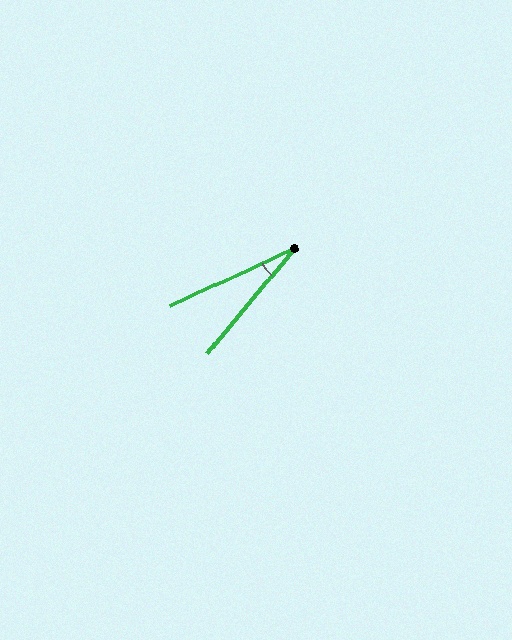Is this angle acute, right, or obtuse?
It is acute.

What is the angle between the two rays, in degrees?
Approximately 25 degrees.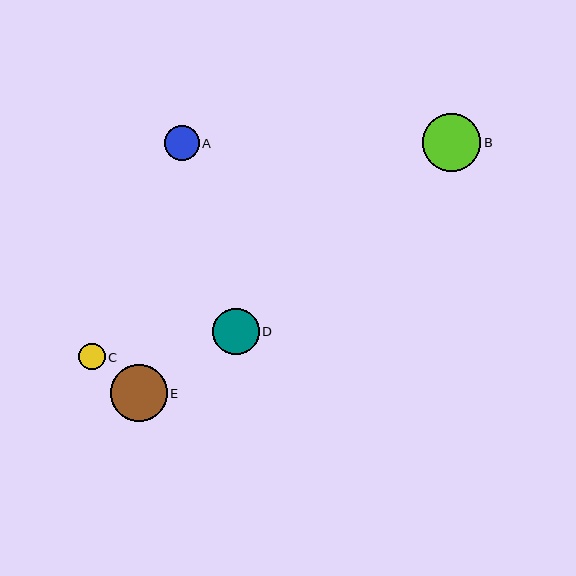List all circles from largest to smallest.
From largest to smallest: B, E, D, A, C.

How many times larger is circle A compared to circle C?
Circle A is approximately 1.3 times the size of circle C.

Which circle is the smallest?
Circle C is the smallest with a size of approximately 27 pixels.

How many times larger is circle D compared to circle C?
Circle D is approximately 1.7 times the size of circle C.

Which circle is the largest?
Circle B is the largest with a size of approximately 59 pixels.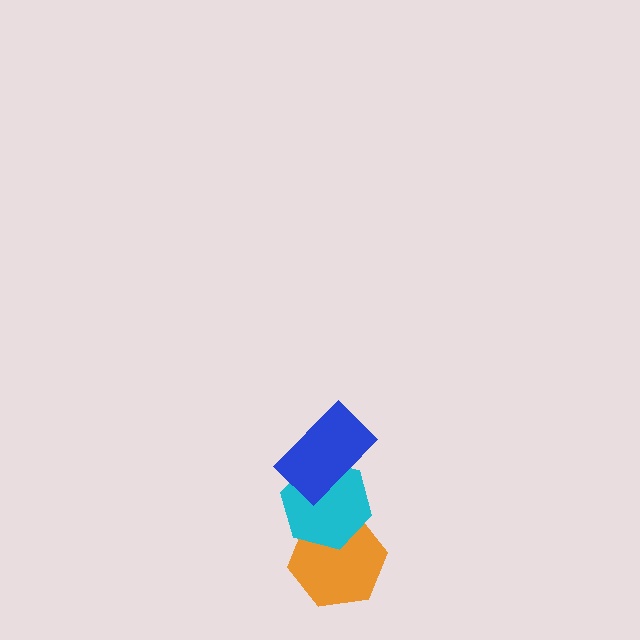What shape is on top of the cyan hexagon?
The blue rectangle is on top of the cyan hexagon.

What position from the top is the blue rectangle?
The blue rectangle is 1st from the top.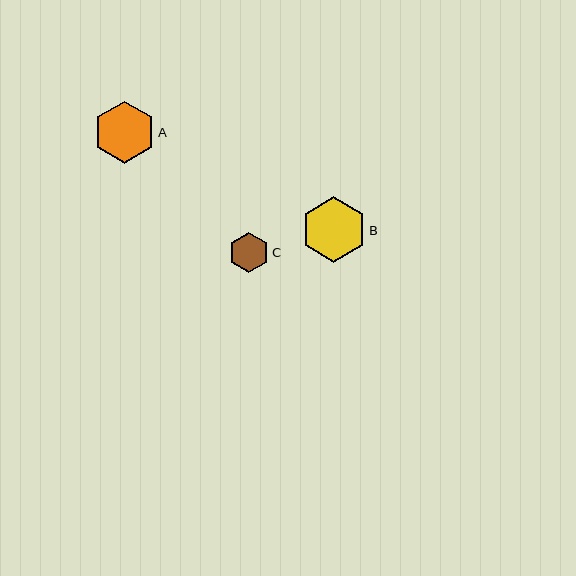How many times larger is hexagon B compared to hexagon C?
Hexagon B is approximately 1.6 times the size of hexagon C.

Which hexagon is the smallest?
Hexagon C is the smallest with a size of approximately 40 pixels.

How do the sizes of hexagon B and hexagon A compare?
Hexagon B and hexagon A are approximately the same size.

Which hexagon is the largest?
Hexagon B is the largest with a size of approximately 65 pixels.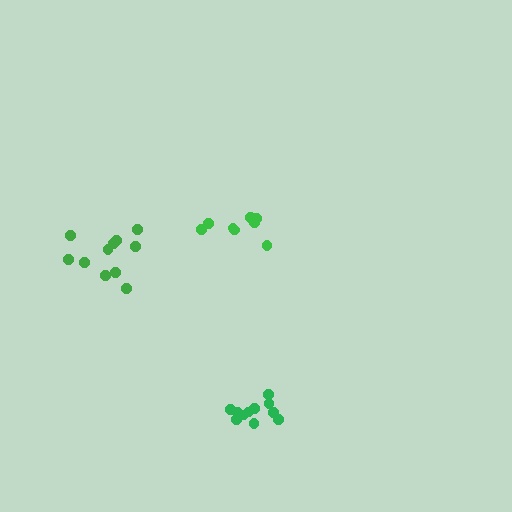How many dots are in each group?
Group 1: 11 dots, Group 2: 8 dots, Group 3: 11 dots (30 total).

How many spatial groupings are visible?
There are 3 spatial groupings.